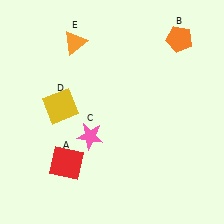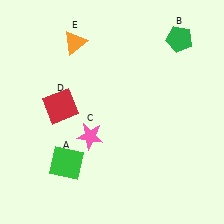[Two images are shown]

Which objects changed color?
A changed from red to green. B changed from orange to green. D changed from yellow to red.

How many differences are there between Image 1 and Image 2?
There are 3 differences between the two images.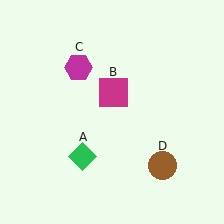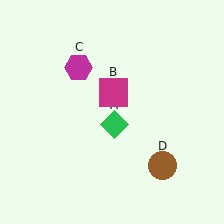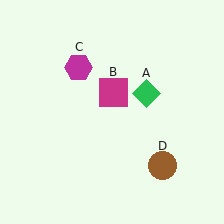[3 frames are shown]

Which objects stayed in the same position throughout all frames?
Magenta square (object B) and magenta hexagon (object C) and brown circle (object D) remained stationary.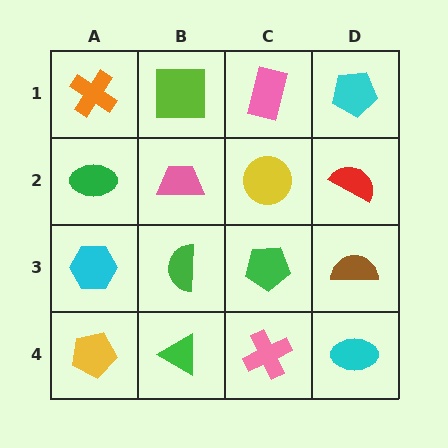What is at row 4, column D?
A cyan ellipse.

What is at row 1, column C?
A pink rectangle.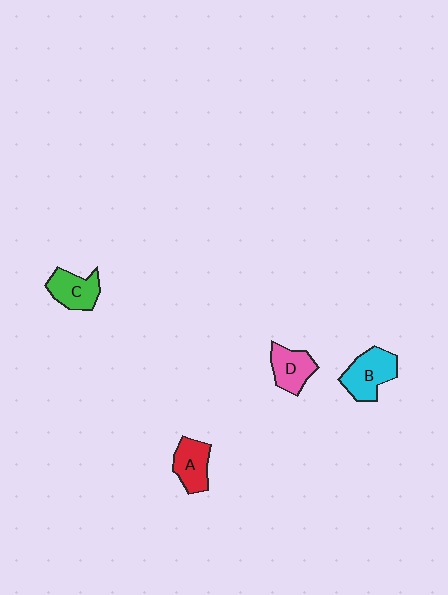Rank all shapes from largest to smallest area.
From largest to smallest: B (cyan), C (green), A (red), D (pink).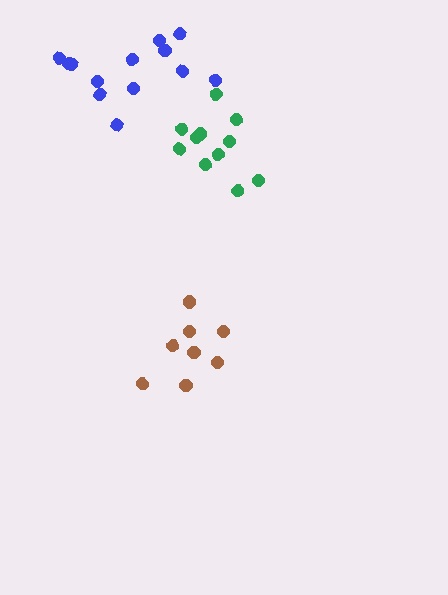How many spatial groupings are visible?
There are 3 spatial groupings.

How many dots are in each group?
Group 1: 11 dots, Group 2: 8 dots, Group 3: 13 dots (32 total).